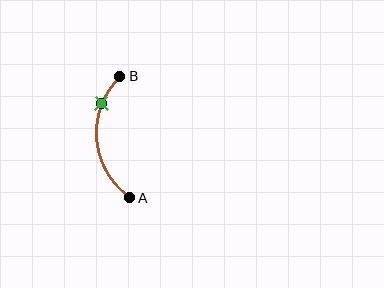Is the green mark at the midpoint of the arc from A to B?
No. The green mark lies on the arc but is closer to endpoint B. The arc midpoint would be at the point on the curve equidistant along the arc from both A and B.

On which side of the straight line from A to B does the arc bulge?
The arc bulges to the left of the straight line connecting A and B.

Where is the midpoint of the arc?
The arc midpoint is the point on the curve farthest from the straight line joining A and B. It sits to the left of that line.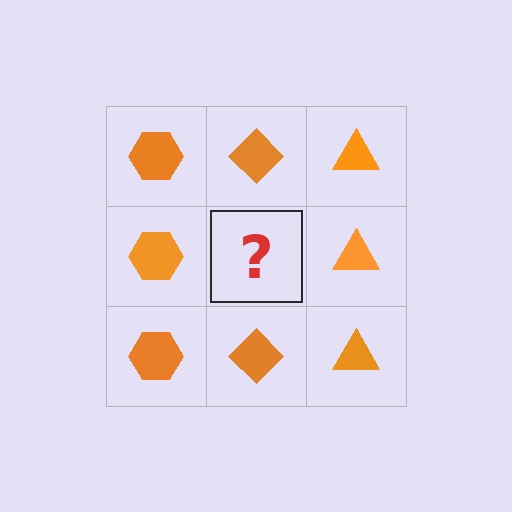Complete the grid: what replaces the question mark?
The question mark should be replaced with an orange diamond.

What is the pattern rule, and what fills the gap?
The rule is that each column has a consistent shape. The gap should be filled with an orange diamond.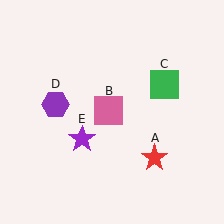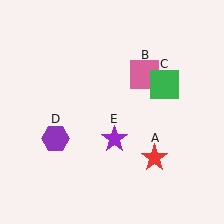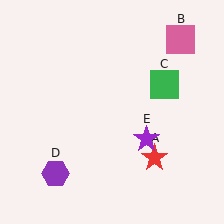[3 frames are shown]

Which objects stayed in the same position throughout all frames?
Red star (object A) and green square (object C) remained stationary.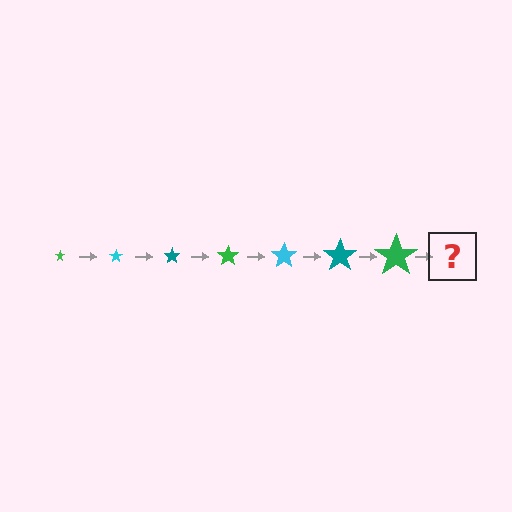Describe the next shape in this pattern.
It should be a cyan star, larger than the previous one.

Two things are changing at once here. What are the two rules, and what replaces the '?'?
The two rules are that the star grows larger each step and the color cycles through green, cyan, and teal. The '?' should be a cyan star, larger than the previous one.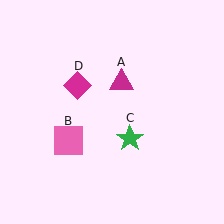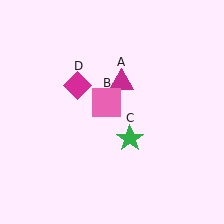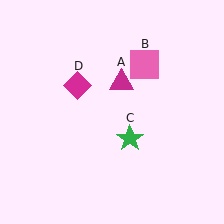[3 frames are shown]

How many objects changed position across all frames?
1 object changed position: pink square (object B).